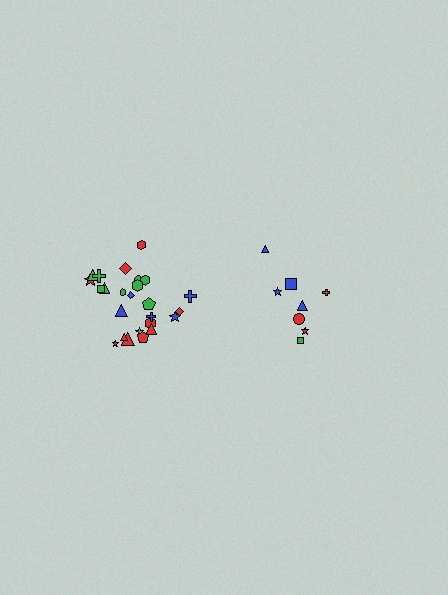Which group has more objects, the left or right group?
The left group.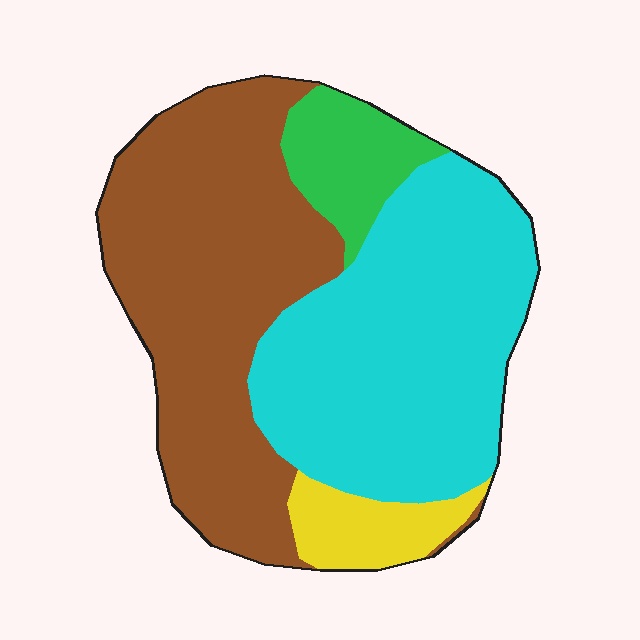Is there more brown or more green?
Brown.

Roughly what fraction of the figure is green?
Green takes up about one tenth (1/10) of the figure.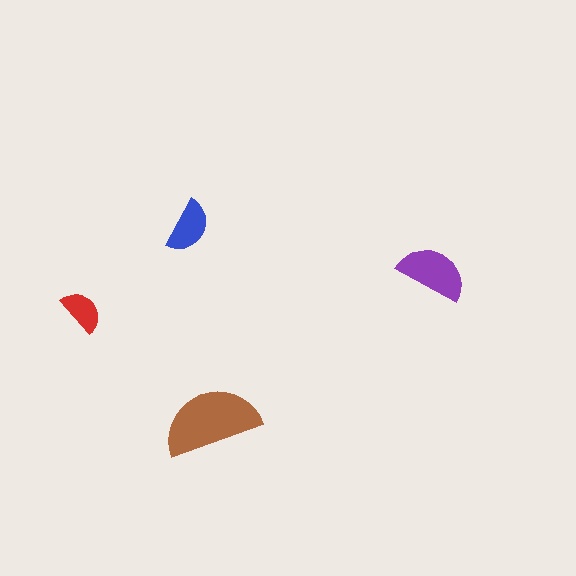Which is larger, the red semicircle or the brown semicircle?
The brown one.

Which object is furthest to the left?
The red semicircle is leftmost.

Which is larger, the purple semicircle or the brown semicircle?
The brown one.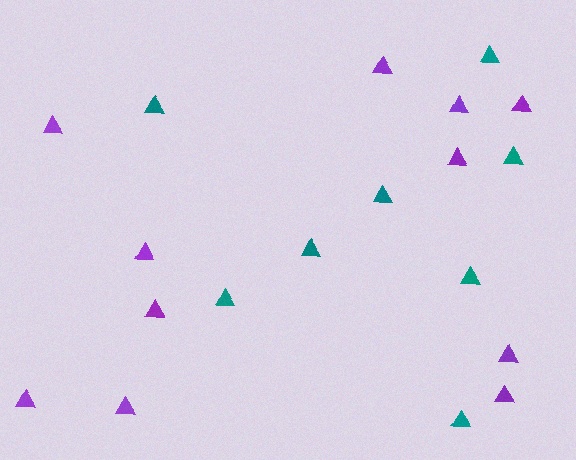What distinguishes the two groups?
There are 2 groups: one group of purple triangles (11) and one group of teal triangles (8).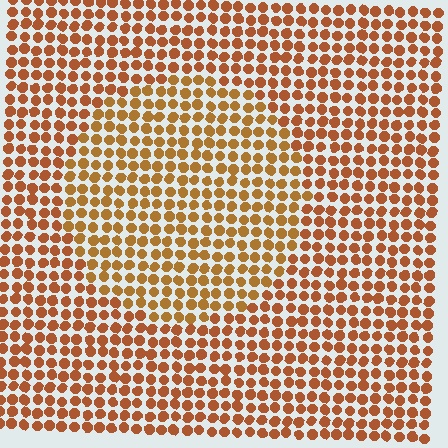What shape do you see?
I see a circle.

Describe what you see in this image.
The image is filled with small brown elements in a uniform arrangement. A circle-shaped region is visible where the elements are tinted to a slightly different hue, forming a subtle color boundary.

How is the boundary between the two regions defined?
The boundary is defined purely by a slight shift in hue (about 16 degrees). Spacing, size, and orientation are identical on both sides.